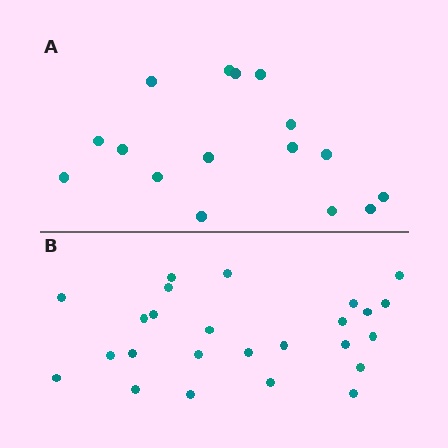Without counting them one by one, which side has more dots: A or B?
Region B (the bottom region) has more dots.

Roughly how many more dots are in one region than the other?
Region B has roughly 8 or so more dots than region A.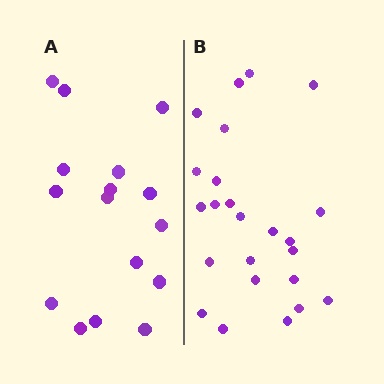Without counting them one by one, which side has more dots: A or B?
Region B (the right region) has more dots.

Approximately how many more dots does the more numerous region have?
Region B has roughly 8 or so more dots than region A.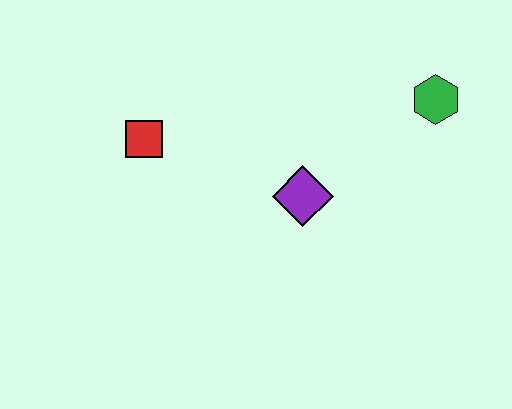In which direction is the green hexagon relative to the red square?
The green hexagon is to the right of the red square.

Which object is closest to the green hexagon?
The purple diamond is closest to the green hexagon.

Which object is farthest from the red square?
The green hexagon is farthest from the red square.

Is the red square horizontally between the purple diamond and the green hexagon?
No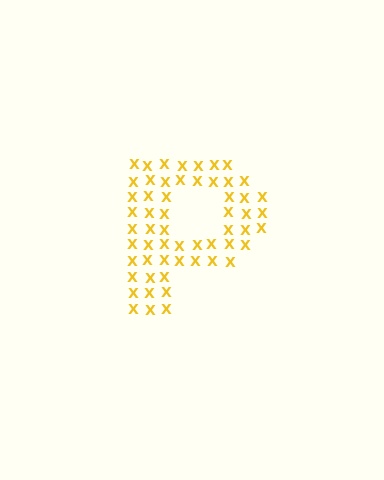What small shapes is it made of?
It is made of small letter X's.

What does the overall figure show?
The overall figure shows the letter P.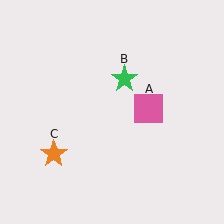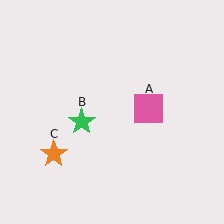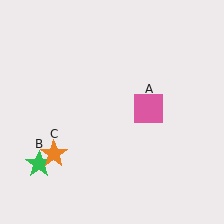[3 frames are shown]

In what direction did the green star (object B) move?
The green star (object B) moved down and to the left.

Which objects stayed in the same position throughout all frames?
Pink square (object A) and orange star (object C) remained stationary.